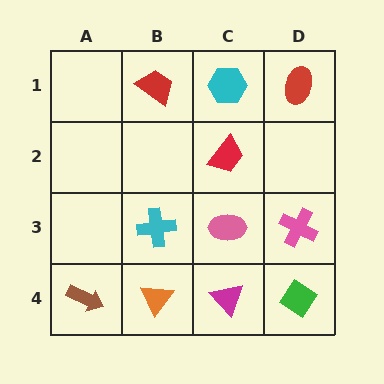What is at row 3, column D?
A pink cross.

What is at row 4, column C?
A magenta triangle.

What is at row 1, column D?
A red ellipse.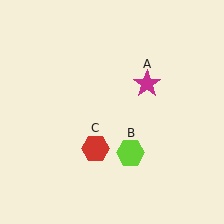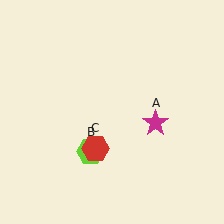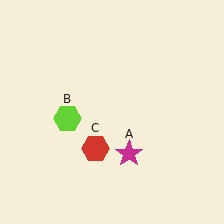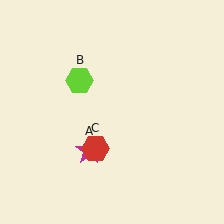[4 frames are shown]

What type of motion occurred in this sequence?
The magenta star (object A), lime hexagon (object B) rotated clockwise around the center of the scene.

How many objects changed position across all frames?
2 objects changed position: magenta star (object A), lime hexagon (object B).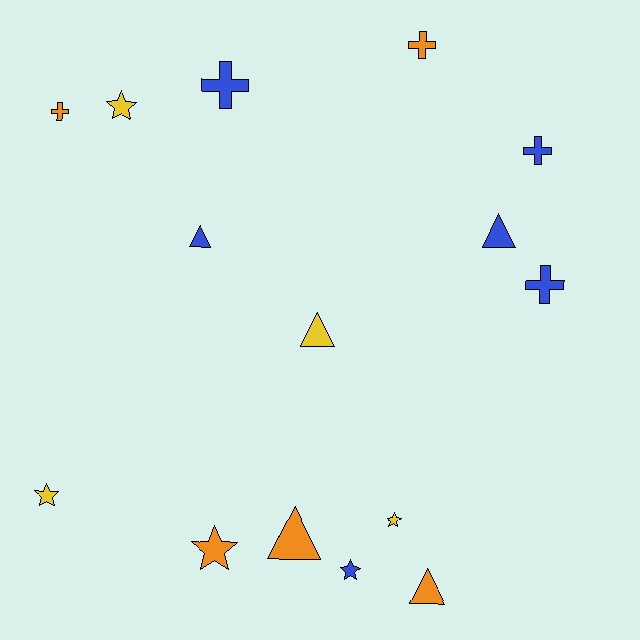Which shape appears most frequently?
Star, with 5 objects.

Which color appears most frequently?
Blue, with 6 objects.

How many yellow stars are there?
There are 3 yellow stars.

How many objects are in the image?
There are 15 objects.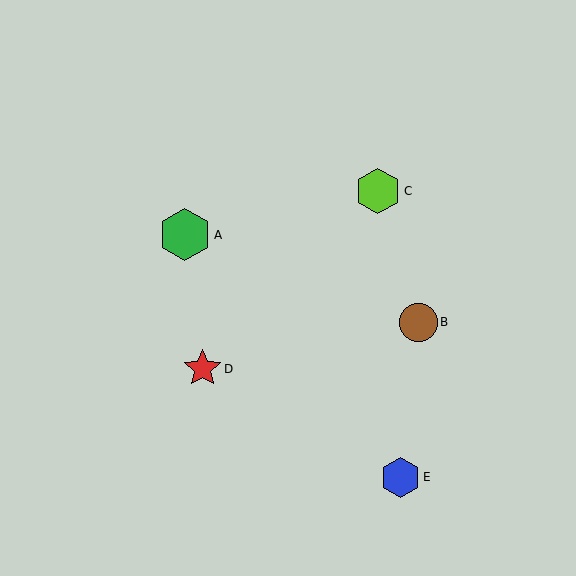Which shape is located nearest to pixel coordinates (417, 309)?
The brown circle (labeled B) at (418, 322) is nearest to that location.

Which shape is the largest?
The green hexagon (labeled A) is the largest.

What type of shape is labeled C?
Shape C is a lime hexagon.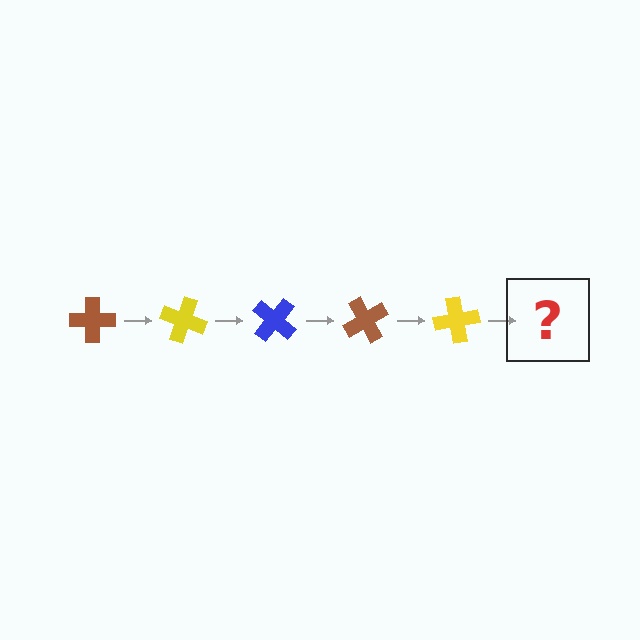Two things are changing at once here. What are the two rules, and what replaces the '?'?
The two rules are that it rotates 20 degrees each step and the color cycles through brown, yellow, and blue. The '?' should be a blue cross, rotated 100 degrees from the start.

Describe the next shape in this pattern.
It should be a blue cross, rotated 100 degrees from the start.